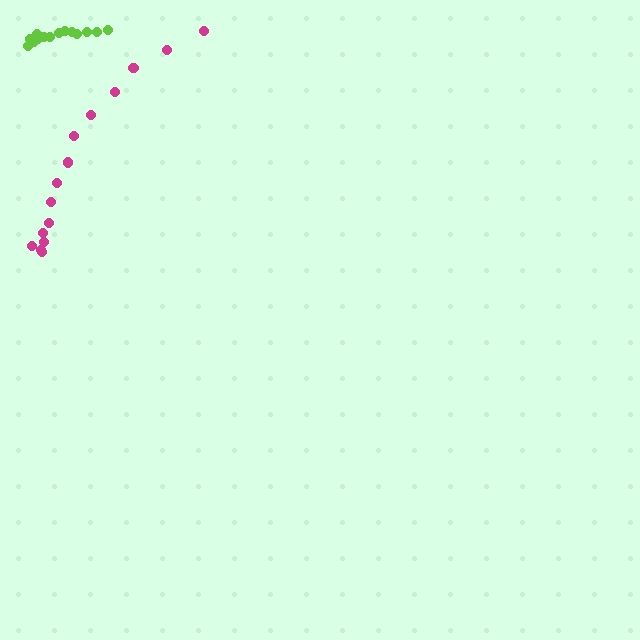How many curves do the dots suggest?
There are 2 distinct paths.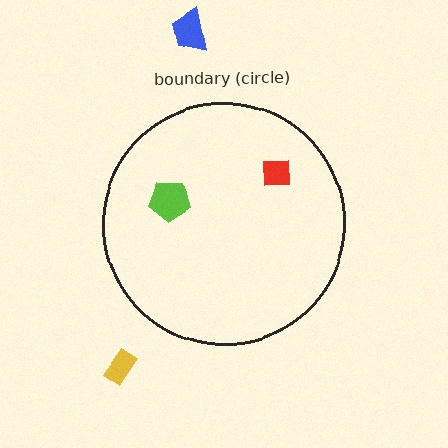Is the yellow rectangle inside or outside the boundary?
Outside.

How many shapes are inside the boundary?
2 inside, 2 outside.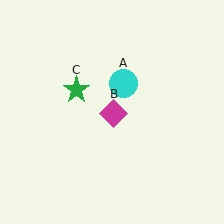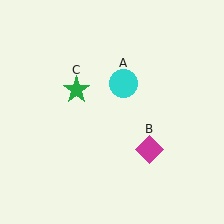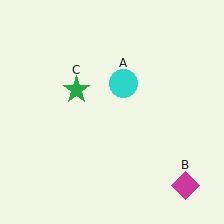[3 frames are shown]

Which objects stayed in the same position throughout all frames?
Cyan circle (object A) and green star (object C) remained stationary.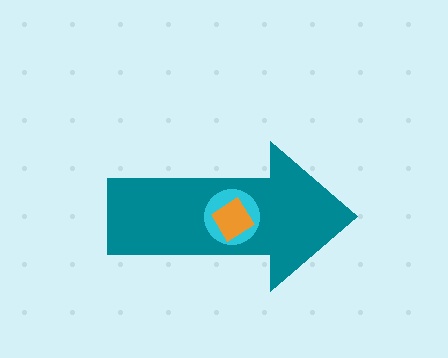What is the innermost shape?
The orange diamond.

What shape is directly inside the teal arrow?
The cyan circle.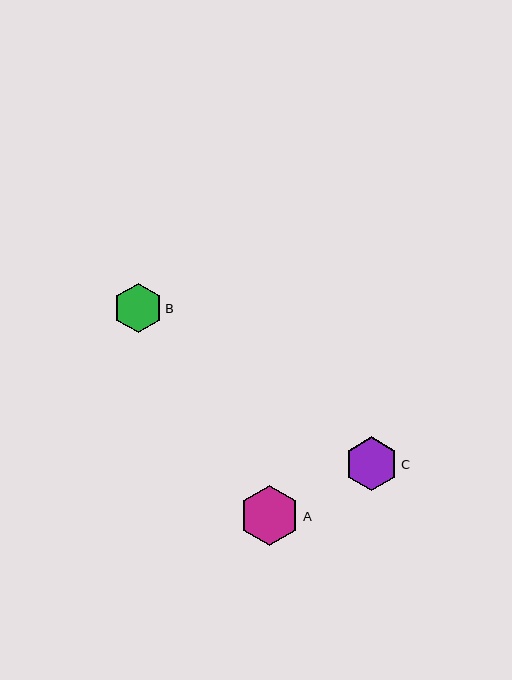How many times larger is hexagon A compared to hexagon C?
Hexagon A is approximately 1.1 times the size of hexagon C.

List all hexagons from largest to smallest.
From largest to smallest: A, C, B.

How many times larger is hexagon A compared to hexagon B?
Hexagon A is approximately 1.2 times the size of hexagon B.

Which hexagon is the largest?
Hexagon A is the largest with a size of approximately 60 pixels.